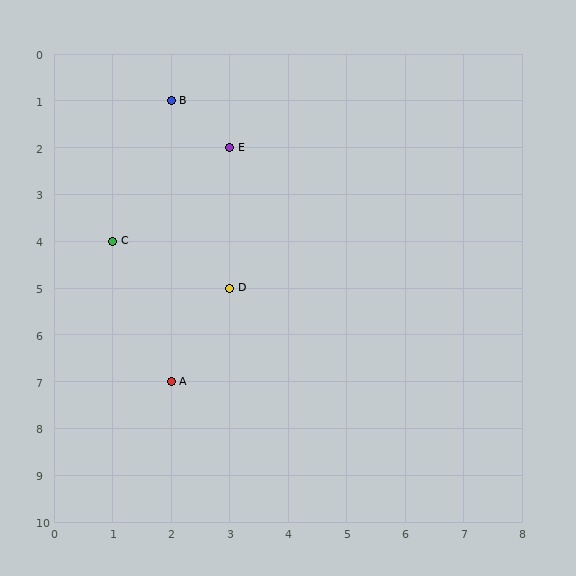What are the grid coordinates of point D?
Point D is at grid coordinates (3, 5).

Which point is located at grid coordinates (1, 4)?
Point C is at (1, 4).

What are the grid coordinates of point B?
Point B is at grid coordinates (2, 1).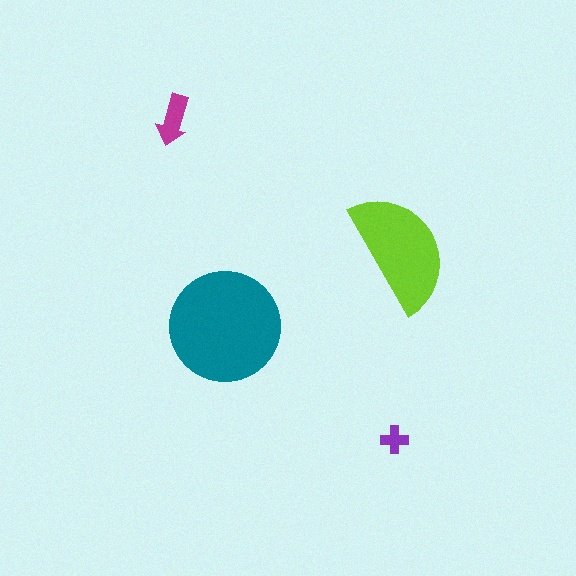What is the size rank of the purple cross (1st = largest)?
4th.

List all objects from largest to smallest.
The teal circle, the lime semicircle, the magenta arrow, the purple cross.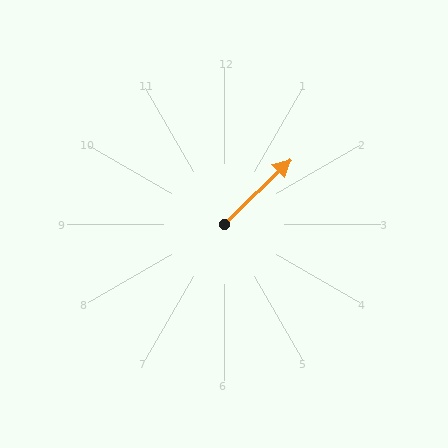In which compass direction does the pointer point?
Northeast.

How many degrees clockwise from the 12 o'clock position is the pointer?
Approximately 46 degrees.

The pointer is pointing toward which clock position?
Roughly 2 o'clock.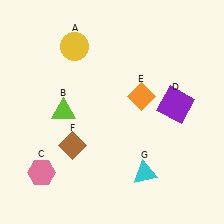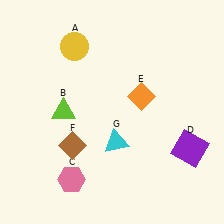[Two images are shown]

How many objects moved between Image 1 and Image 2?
3 objects moved between the two images.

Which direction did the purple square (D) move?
The purple square (D) moved down.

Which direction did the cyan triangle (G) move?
The cyan triangle (G) moved up.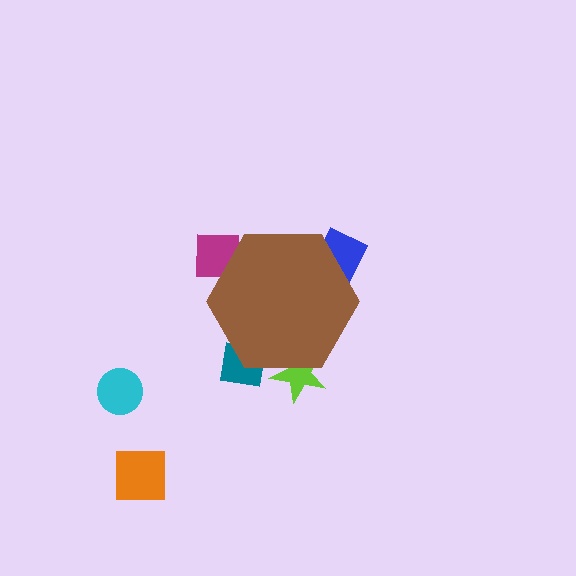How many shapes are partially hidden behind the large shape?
4 shapes are partially hidden.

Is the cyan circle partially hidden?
No, the cyan circle is fully visible.